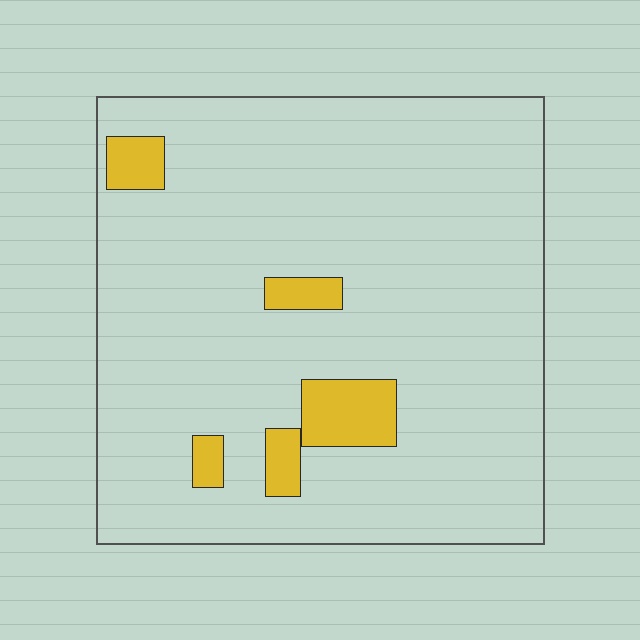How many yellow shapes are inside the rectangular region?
5.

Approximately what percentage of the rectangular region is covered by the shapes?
Approximately 10%.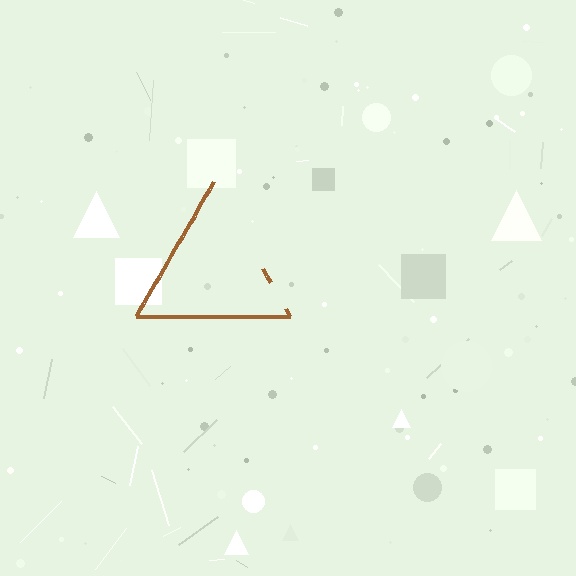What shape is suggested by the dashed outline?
The dashed outline suggests a triangle.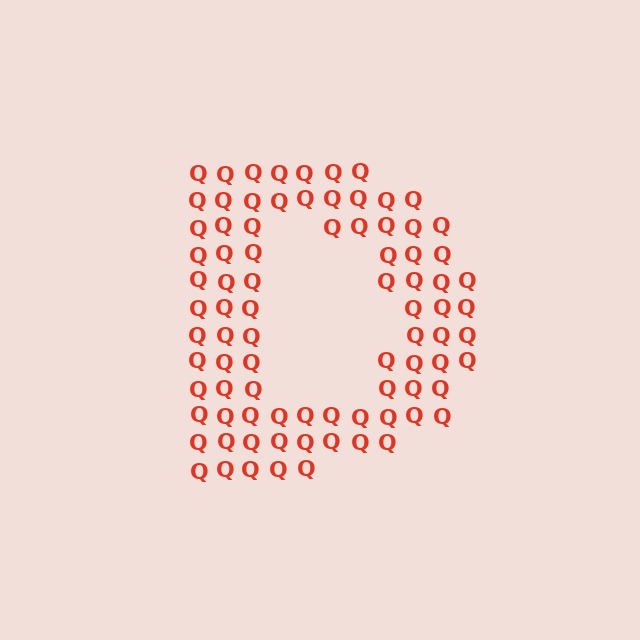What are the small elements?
The small elements are letter Q's.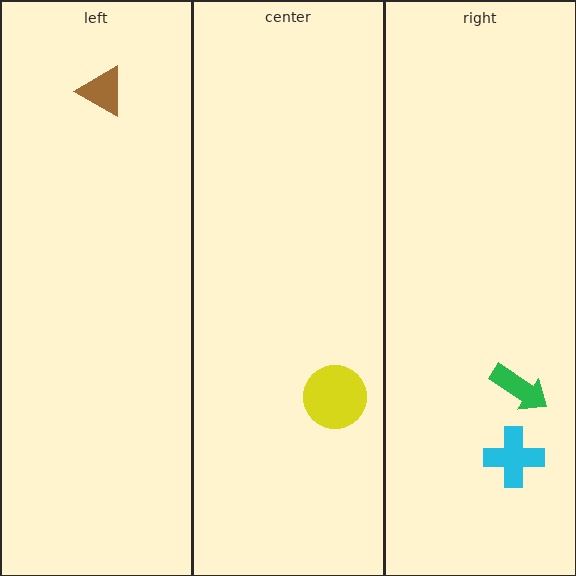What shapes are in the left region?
The brown triangle.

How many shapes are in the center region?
1.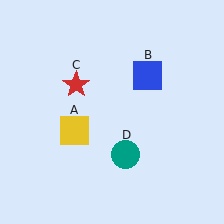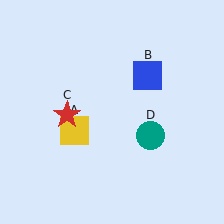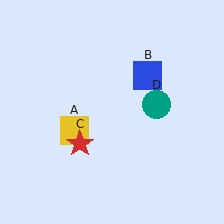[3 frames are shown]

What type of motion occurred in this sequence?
The red star (object C), teal circle (object D) rotated counterclockwise around the center of the scene.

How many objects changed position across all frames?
2 objects changed position: red star (object C), teal circle (object D).